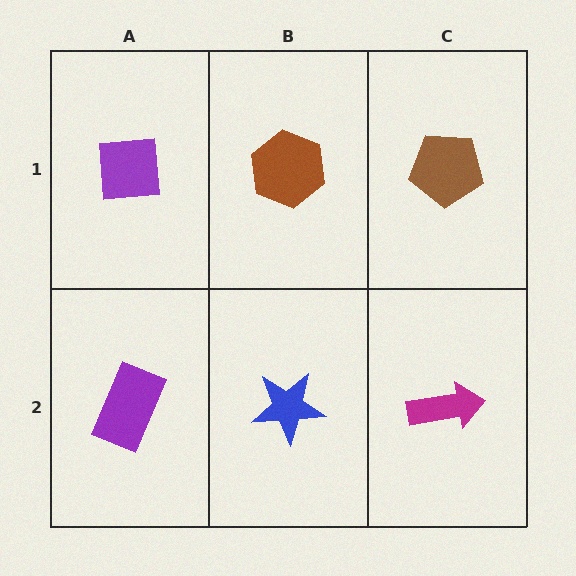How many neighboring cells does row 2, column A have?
2.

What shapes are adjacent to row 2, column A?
A purple square (row 1, column A), a blue star (row 2, column B).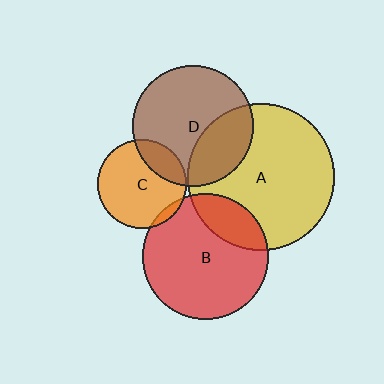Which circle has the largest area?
Circle A (yellow).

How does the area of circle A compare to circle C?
Approximately 2.7 times.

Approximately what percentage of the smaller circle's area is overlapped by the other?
Approximately 20%.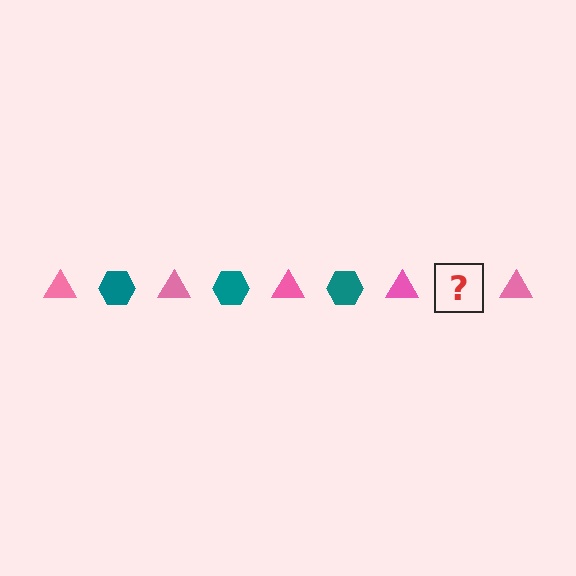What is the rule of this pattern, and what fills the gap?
The rule is that the pattern alternates between pink triangle and teal hexagon. The gap should be filled with a teal hexagon.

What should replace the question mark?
The question mark should be replaced with a teal hexagon.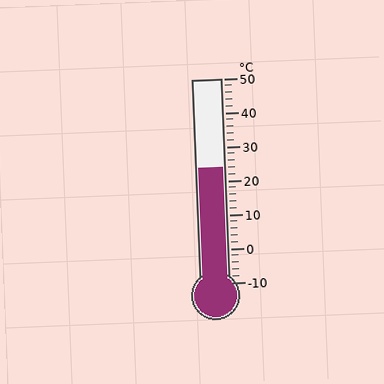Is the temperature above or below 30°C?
The temperature is below 30°C.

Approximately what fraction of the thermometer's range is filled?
The thermometer is filled to approximately 55% of its range.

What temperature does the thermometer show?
The thermometer shows approximately 24°C.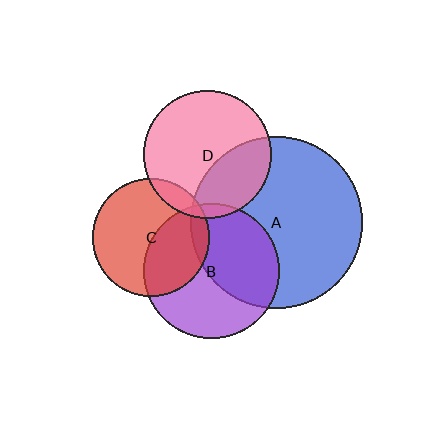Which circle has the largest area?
Circle A (blue).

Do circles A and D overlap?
Yes.